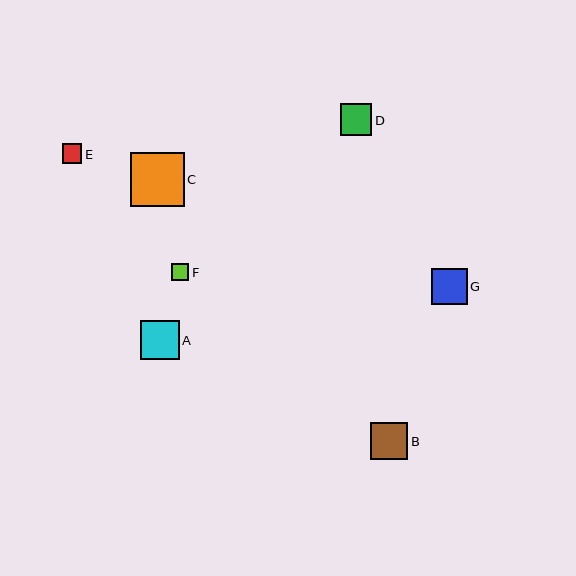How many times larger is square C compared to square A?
Square C is approximately 1.4 times the size of square A.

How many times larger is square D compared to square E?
Square D is approximately 1.6 times the size of square E.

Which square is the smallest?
Square F is the smallest with a size of approximately 18 pixels.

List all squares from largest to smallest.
From largest to smallest: C, A, B, G, D, E, F.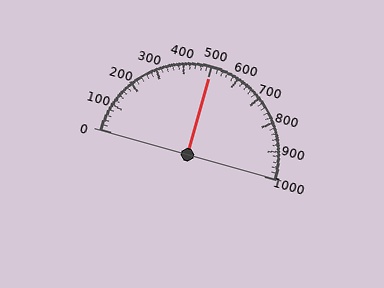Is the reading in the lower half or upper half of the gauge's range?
The reading is in the upper half of the range (0 to 1000).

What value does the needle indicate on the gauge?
The needle indicates approximately 500.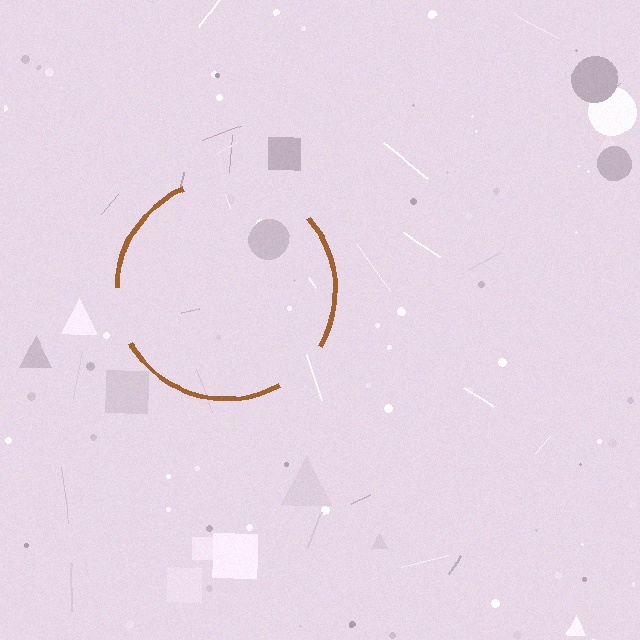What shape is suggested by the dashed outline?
The dashed outline suggests a circle.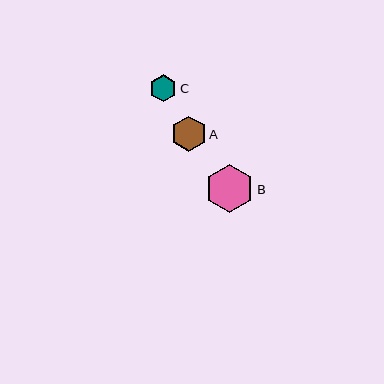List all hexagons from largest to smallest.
From largest to smallest: B, A, C.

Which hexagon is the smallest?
Hexagon C is the smallest with a size of approximately 27 pixels.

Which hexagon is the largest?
Hexagon B is the largest with a size of approximately 48 pixels.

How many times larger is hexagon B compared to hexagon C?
Hexagon B is approximately 1.8 times the size of hexagon C.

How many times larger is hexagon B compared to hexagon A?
Hexagon B is approximately 1.4 times the size of hexagon A.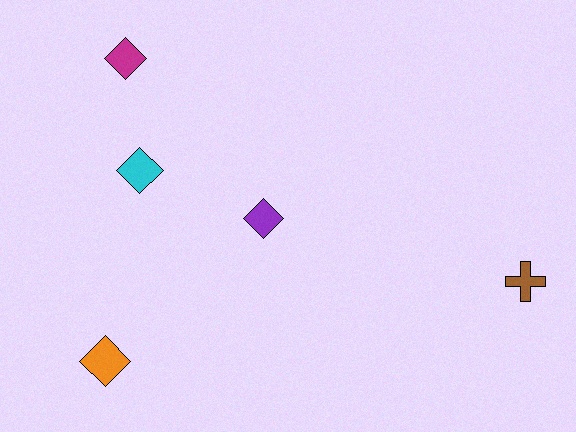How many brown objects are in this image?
There is 1 brown object.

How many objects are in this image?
There are 5 objects.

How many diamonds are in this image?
There are 4 diamonds.